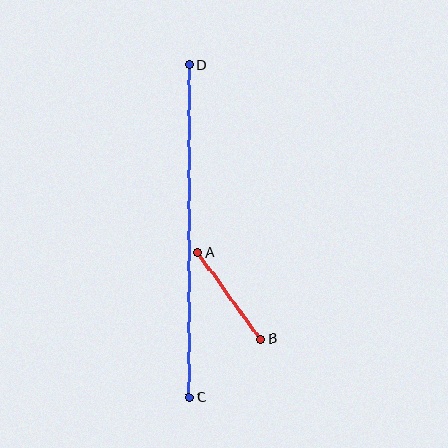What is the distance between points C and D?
The distance is approximately 332 pixels.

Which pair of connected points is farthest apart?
Points C and D are farthest apart.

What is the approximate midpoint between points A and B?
The midpoint is at approximately (229, 296) pixels.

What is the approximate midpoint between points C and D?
The midpoint is at approximately (189, 231) pixels.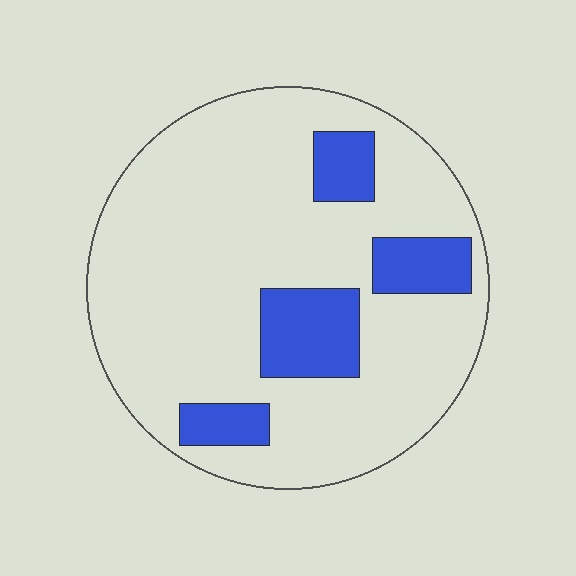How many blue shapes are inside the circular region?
4.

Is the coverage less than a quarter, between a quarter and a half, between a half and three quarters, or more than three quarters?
Less than a quarter.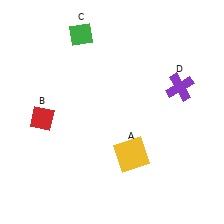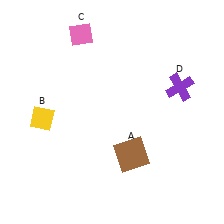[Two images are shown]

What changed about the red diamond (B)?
In Image 1, B is red. In Image 2, it changed to yellow.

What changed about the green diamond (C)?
In Image 1, C is green. In Image 2, it changed to pink.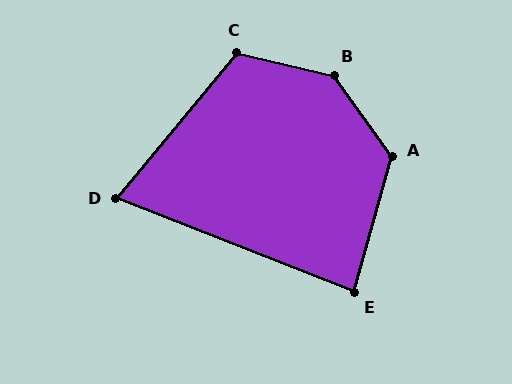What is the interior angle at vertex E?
Approximately 84 degrees (acute).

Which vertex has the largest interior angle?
B, at approximately 138 degrees.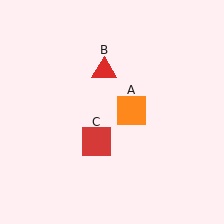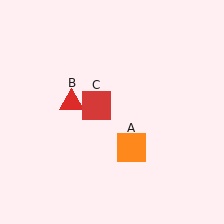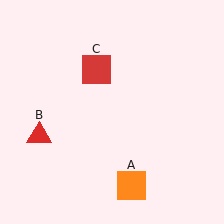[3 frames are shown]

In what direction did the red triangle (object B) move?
The red triangle (object B) moved down and to the left.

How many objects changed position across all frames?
3 objects changed position: orange square (object A), red triangle (object B), red square (object C).